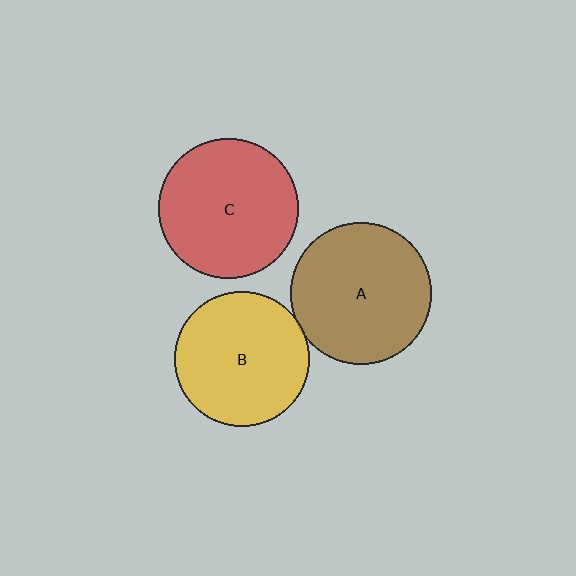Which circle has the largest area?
Circle A (brown).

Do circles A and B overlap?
Yes.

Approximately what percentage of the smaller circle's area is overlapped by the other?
Approximately 5%.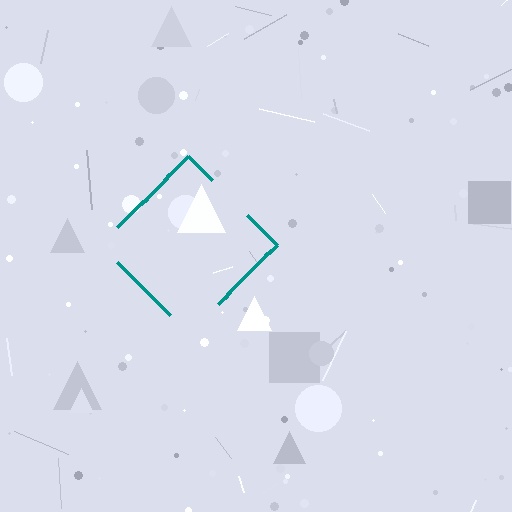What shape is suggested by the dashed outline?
The dashed outline suggests a diamond.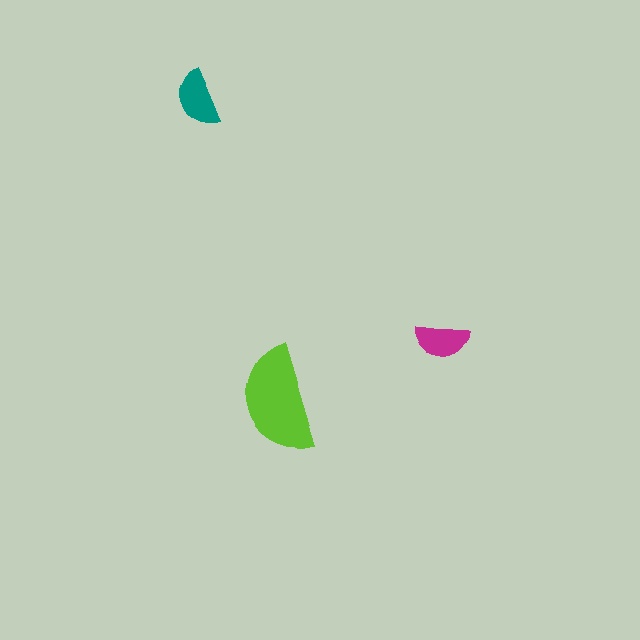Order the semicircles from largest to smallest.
the lime one, the teal one, the magenta one.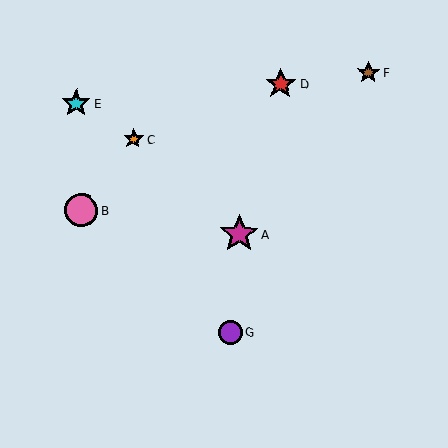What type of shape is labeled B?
Shape B is a pink circle.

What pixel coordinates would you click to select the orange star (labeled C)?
Click at (133, 139) to select the orange star C.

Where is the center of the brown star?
The center of the brown star is at (368, 72).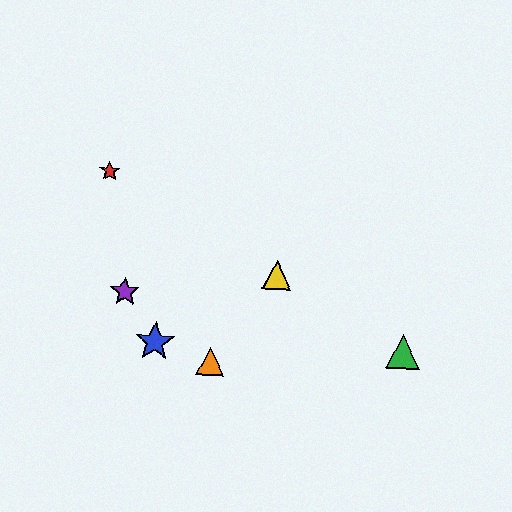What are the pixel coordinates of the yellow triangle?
The yellow triangle is at (277, 275).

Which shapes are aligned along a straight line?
The red star, the green triangle, the yellow triangle are aligned along a straight line.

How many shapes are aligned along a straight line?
3 shapes (the red star, the green triangle, the yellow triangle) are aligned along a straight line.